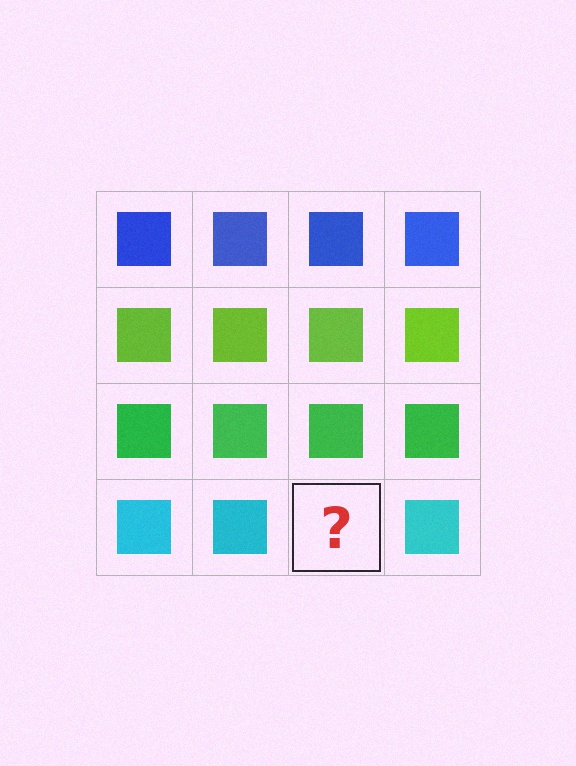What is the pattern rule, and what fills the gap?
The rule is that each row has a consistent color. The gap should be filled with a cyan square.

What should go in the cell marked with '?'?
The missing cell should contain a cyan square.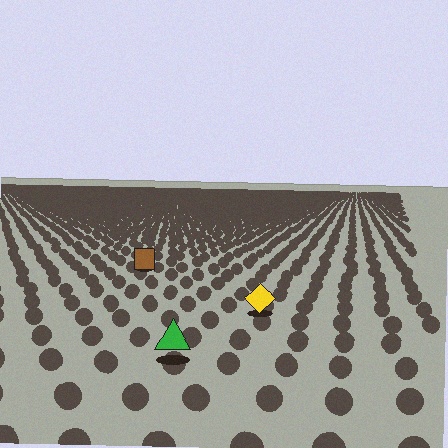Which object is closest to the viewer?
The green triangle is closest. The texture marks near it are larger and more spread out.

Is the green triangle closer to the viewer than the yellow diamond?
Yes. The green triangle is closer — you can tell from the texture gradient: the ground texture is coarser near it.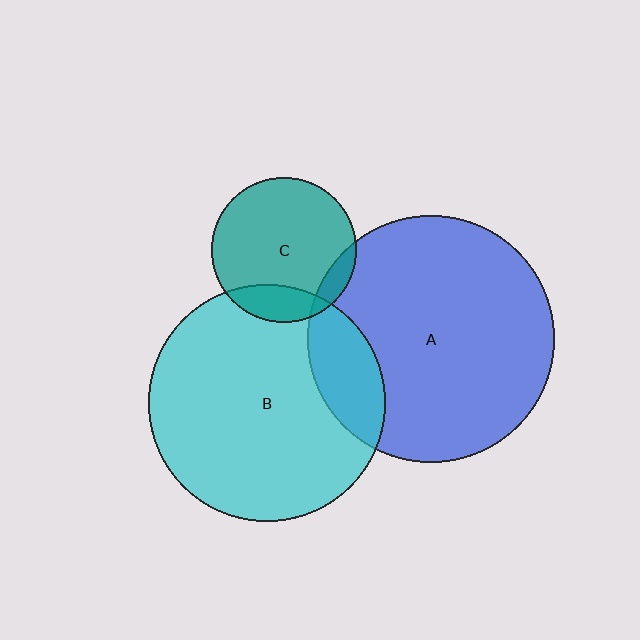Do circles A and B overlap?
Yes.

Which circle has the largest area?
Circle A (blue).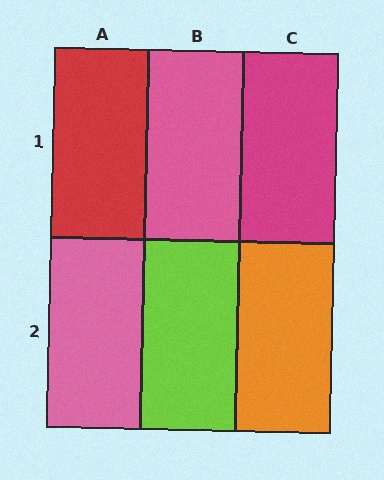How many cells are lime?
1 cell is lime.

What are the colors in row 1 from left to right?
Red, pink, magenta.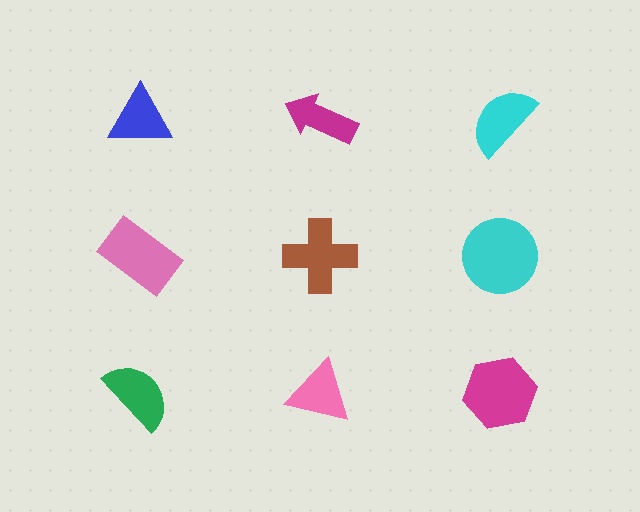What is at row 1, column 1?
A blue triangle.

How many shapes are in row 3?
3 shapes.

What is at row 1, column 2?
A magenta arrow.